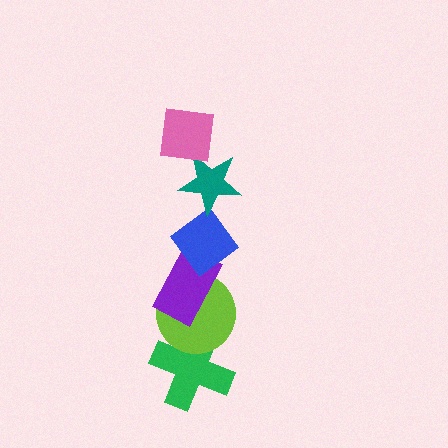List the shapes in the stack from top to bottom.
From top to bottom: the pink square, the teal star, the blue diamond, the purple rectangle, the lime circle, the green cross.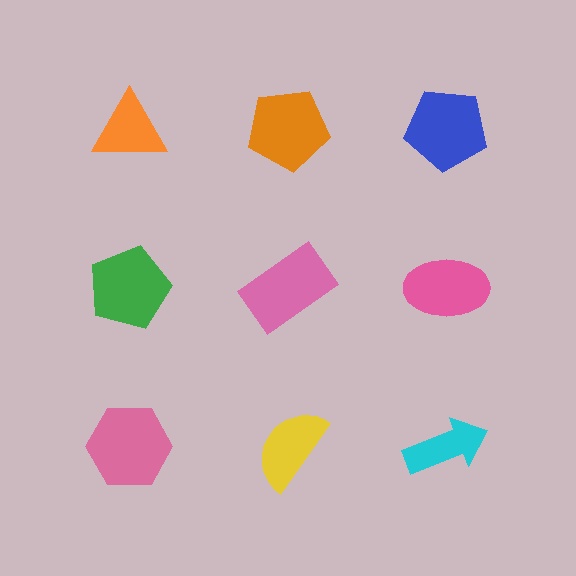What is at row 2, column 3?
A pink ellipse.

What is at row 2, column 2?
A pink rectangle.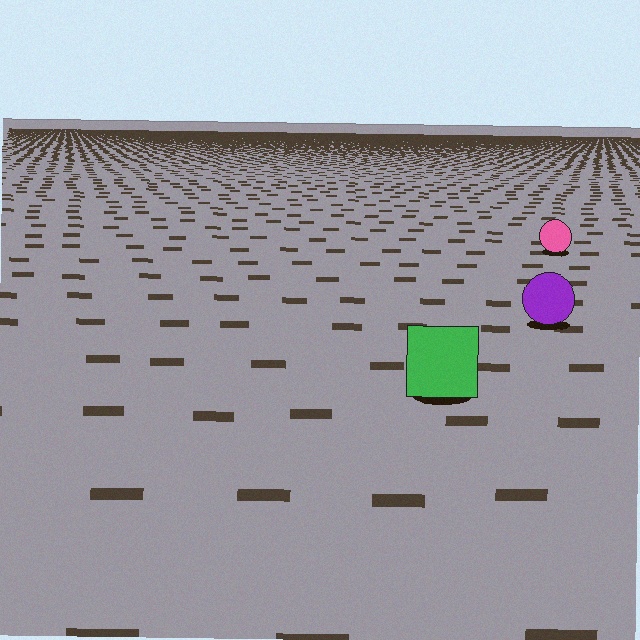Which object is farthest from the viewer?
The pink circle is farthest from the viewer. It appears smaller and the ground texture around it is denser.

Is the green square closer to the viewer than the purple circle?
Yes. The green square is closer — you can tell from the texture gradient: the ground texture is coarser near it.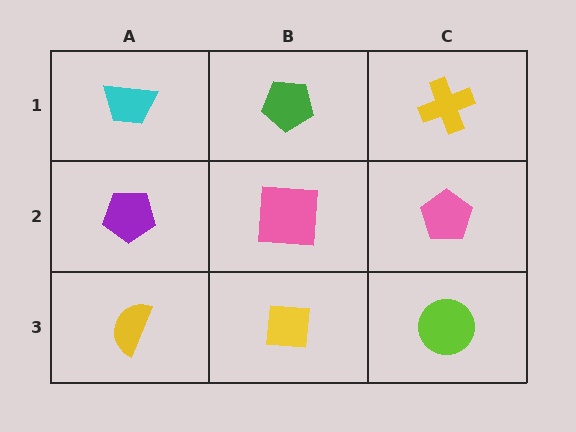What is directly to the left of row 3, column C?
A yellow square.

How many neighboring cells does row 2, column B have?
4.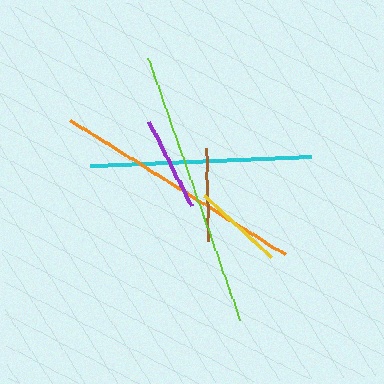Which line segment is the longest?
The lime line is the longest at approximately 279 pixels.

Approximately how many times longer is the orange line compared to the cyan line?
The orange line is approximately 1.1 times the length of the cyan line.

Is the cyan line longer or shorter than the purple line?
The cyan line is longer than the purple line.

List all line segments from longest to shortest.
From longest to shortest: lime, orange, cyan, purple, brown, yellow.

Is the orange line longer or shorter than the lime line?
The lime line is longer than the orange line.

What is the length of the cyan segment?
The cyan segment is approximately 222 pixels long.